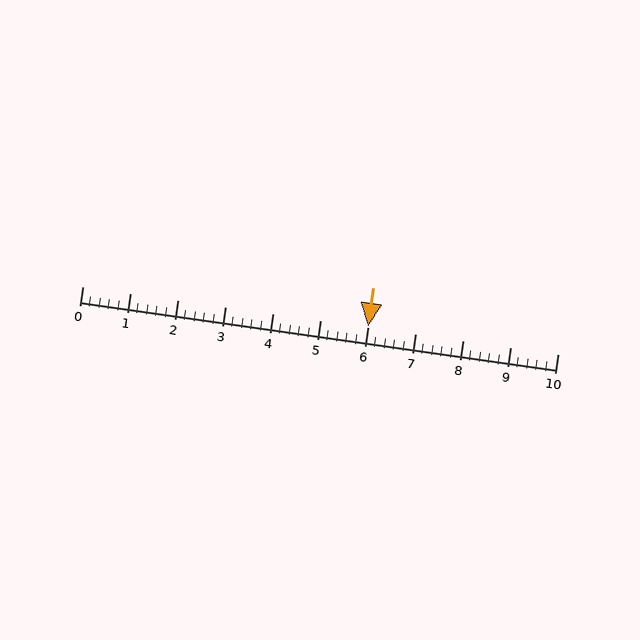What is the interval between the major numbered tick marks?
The major tick marks are spaced 1 units apart.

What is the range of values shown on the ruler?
The ruler shows values from 0 to 10.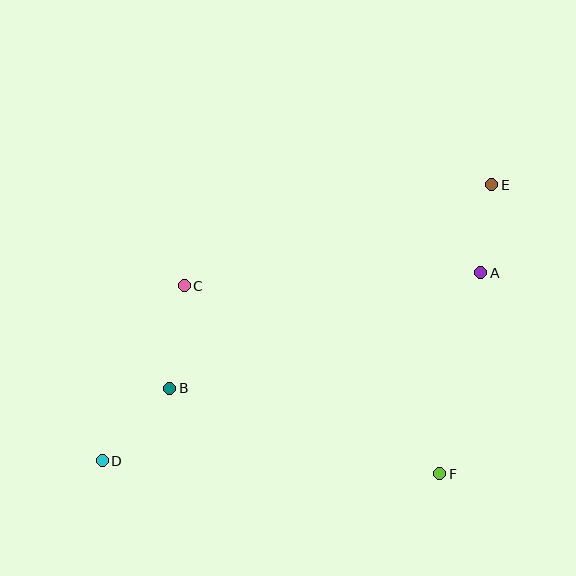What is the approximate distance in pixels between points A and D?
The distance between A and D is approximately 423 pixels.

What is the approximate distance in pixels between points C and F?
The distance between C and F is approximately 317 pixels.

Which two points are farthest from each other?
Points D and E are farthest from each other.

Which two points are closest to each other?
Points A and E are closest to each other.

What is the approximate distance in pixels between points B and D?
The distance between B and D is approximately 99 pixels.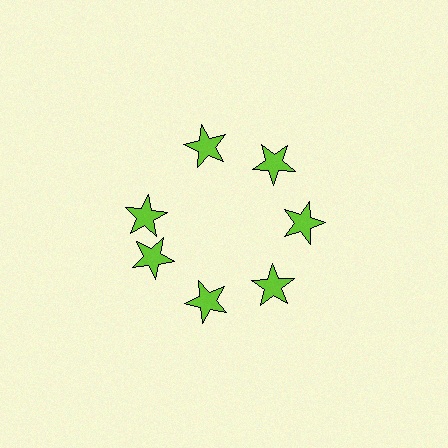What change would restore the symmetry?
The symmetry would be restored by rotating it back into even spacing with its neighbors so that all 7 stars sit at equal angles and equal distance from the center.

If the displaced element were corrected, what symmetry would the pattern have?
It would have 7-fold rotational symmetry — the pattern would map onto itself every 51 degrees.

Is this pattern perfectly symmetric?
No. The 7 lime stars are arranged in a ring, but one element near the 10 o'clock position is rotated out of alignment along the ring, breaking the 7-fold rotational symmetry.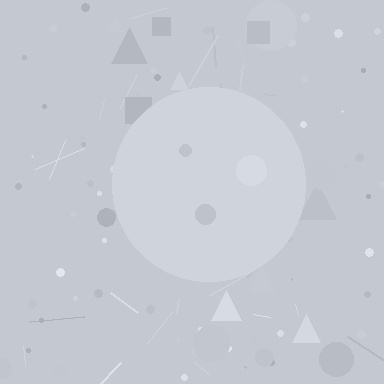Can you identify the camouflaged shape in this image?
The camouflaged shape is a circle.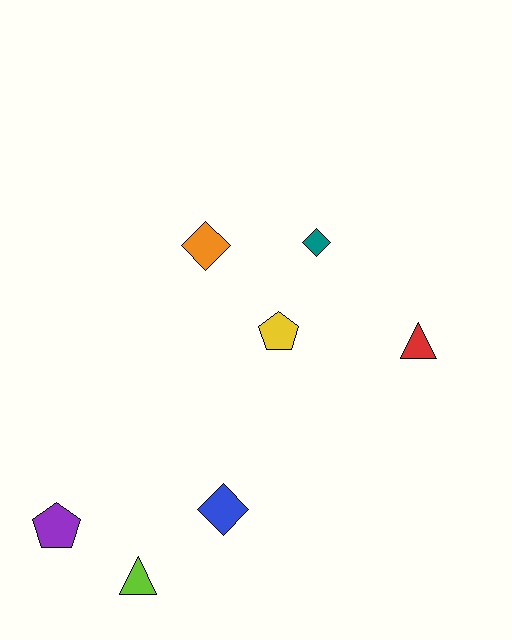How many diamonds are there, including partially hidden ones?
There are 3 diamonds.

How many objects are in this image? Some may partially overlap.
There are 7 objects.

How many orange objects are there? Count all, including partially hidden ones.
There is 1 orange object.